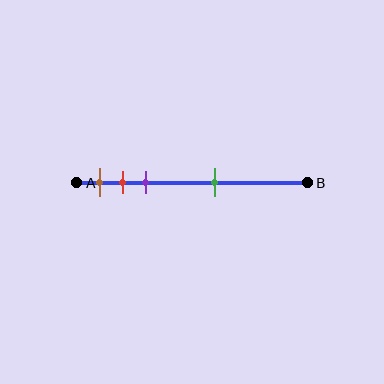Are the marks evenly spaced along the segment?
No, the marks are not evenly spaced.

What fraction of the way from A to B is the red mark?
The red mark is approximately 20% (0.2) of the way from A to B.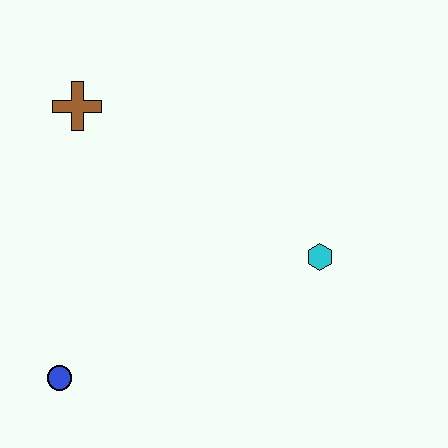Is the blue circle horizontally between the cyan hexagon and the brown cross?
No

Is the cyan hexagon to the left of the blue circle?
No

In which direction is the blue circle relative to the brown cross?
The blue circle is below the brown cross.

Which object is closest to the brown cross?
The blue circle is closest to the brown cross.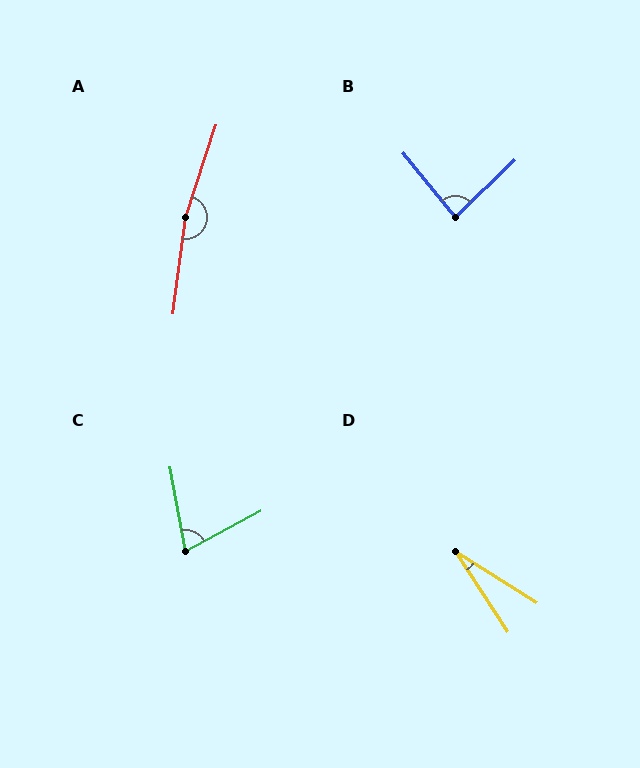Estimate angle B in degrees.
Approximately 85 degrees.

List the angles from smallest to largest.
D (25°), C (72°), B (85°), A (169°).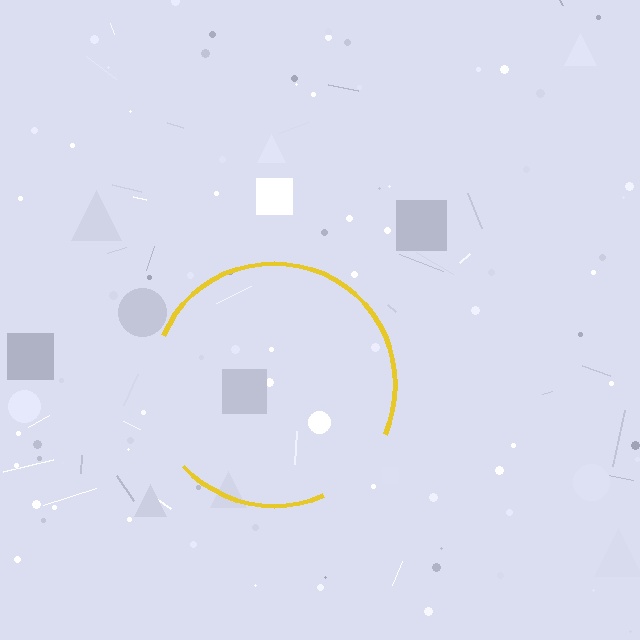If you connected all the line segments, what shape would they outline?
They would outline a circle.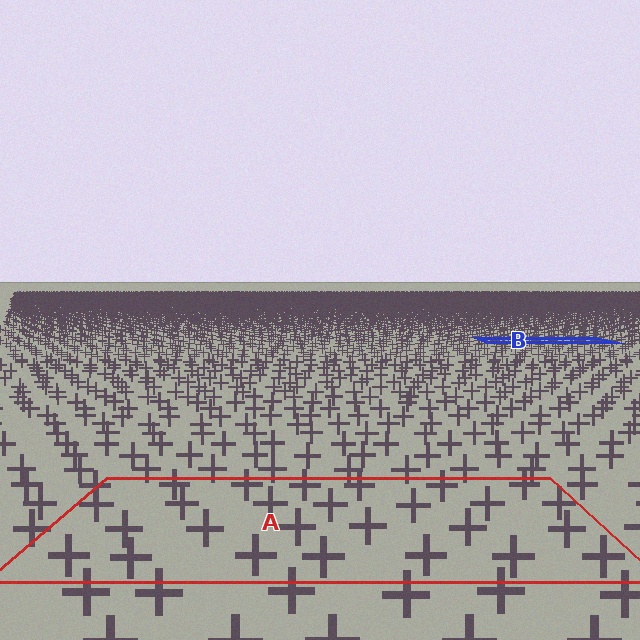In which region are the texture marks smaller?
The texture marks are smaller in region B, because it is farther away.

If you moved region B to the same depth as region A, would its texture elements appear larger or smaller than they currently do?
They would appear larger. At a closer depth, the same texture elements are projected at a bigger on-screen size.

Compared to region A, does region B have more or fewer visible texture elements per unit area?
Region B has more texture elements per unit area — they are packed more densely because it is farther away.